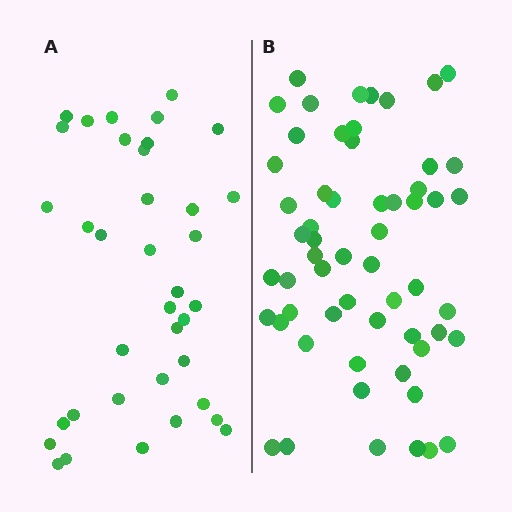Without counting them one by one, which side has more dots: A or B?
Region B (the right region) has more dots.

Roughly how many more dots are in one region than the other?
Region B has approximately 20 more dots than region A.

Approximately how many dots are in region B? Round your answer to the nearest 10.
About 60 dots. (The exact count is 58, which rounds to 60.)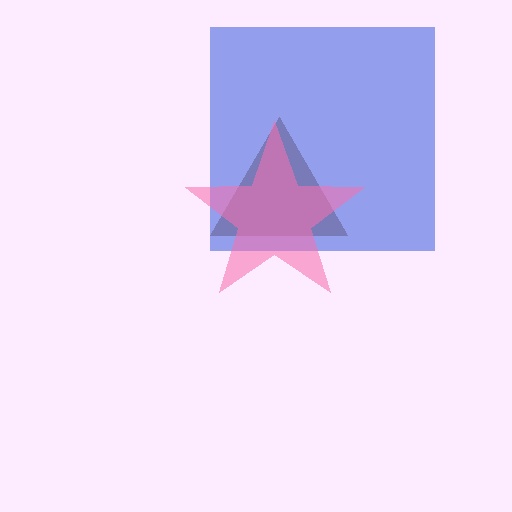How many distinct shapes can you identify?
There are 3 distinct shapes: a brown triangle, a blue square, a pink star.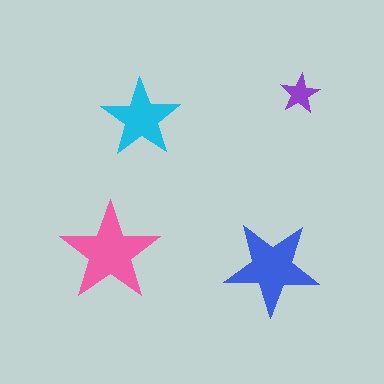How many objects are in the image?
There are 4 objects in the image.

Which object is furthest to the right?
The purple star is rightmost.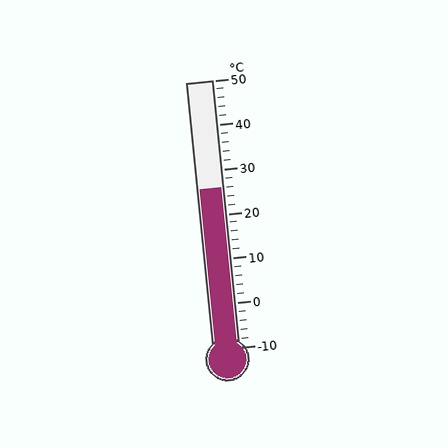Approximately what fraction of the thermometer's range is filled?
The thermometer is filled to approximately 60% of its range.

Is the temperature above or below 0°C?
The temperature is above 0°C.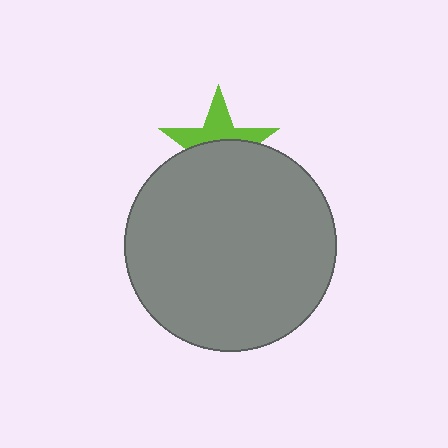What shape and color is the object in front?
The object in front is a gray circle.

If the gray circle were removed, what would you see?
You would see the complete lime star.